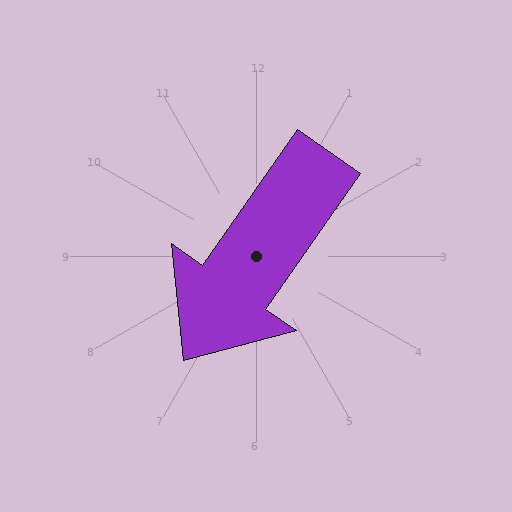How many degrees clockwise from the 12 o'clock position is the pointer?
Approximately 215 degrees.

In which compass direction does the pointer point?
Southwest.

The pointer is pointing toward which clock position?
Roughly 7 o'clock.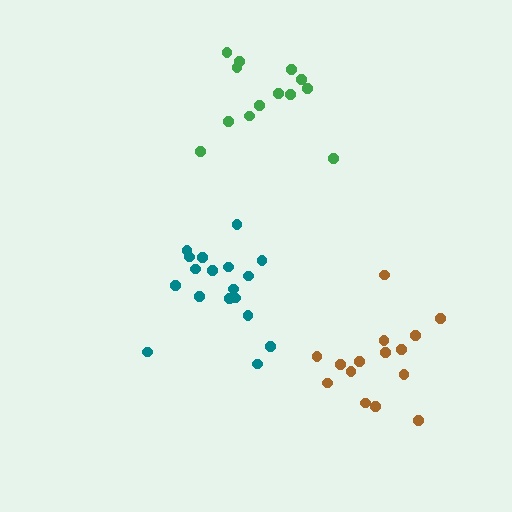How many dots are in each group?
Group 1: 15 dots, Group 2: 18 dots, Group 3: 13 dots (46 total).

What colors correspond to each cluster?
The clusters are colored: brown, teal, green.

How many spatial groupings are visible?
There are 3 spatial groupings.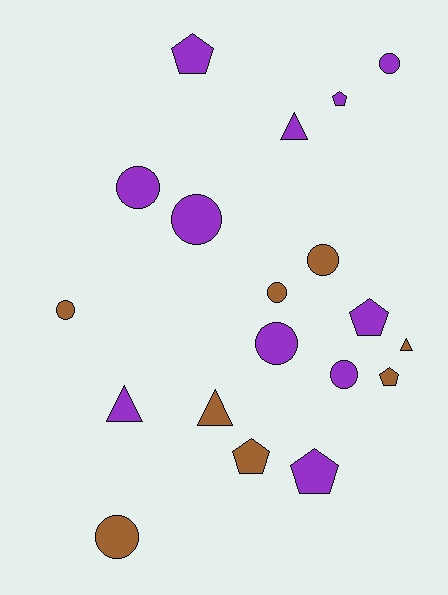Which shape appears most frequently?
Circle, with 9 objects.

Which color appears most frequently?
Purple, with 11 objects.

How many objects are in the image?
There are 19 objects.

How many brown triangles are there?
There are 2 brown triangles.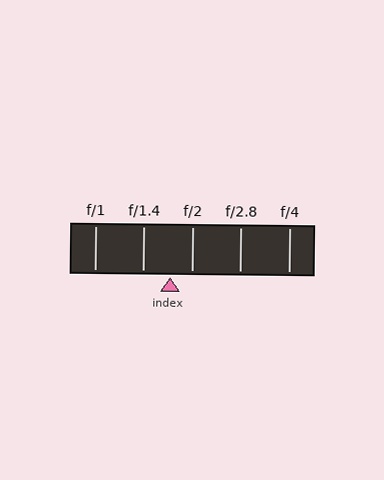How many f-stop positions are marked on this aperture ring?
There are 5 f-stop positions marked.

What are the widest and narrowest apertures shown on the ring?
The widest aperture shown is f/1 and the narrowest is f/4.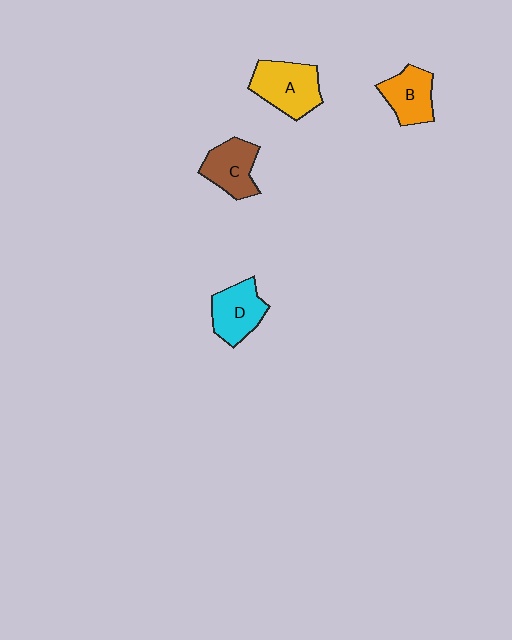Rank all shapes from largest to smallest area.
From largest to smallest: A (yellow), D (cyan), C (brown), B (orange).